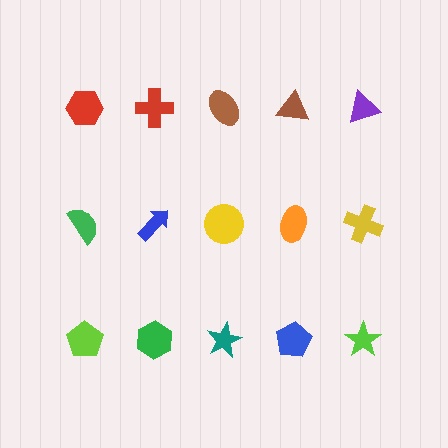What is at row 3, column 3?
A teal star.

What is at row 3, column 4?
A blue pentagon.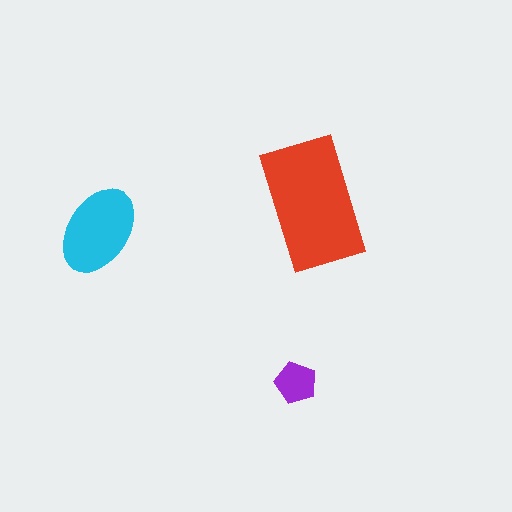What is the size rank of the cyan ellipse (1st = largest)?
2nd.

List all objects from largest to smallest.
The red rectangle, the cyan ellipse, the purple pentagon.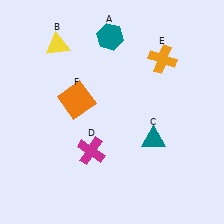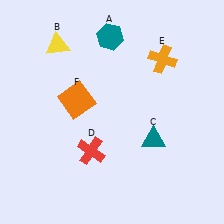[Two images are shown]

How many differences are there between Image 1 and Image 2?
There is 1 difference between the two images.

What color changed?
The cross (D) changed from magenta in Image 1 to red in Image 2.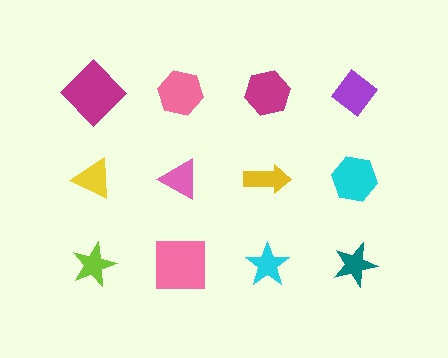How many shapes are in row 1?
4 shapes.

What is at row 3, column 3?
A cyan star.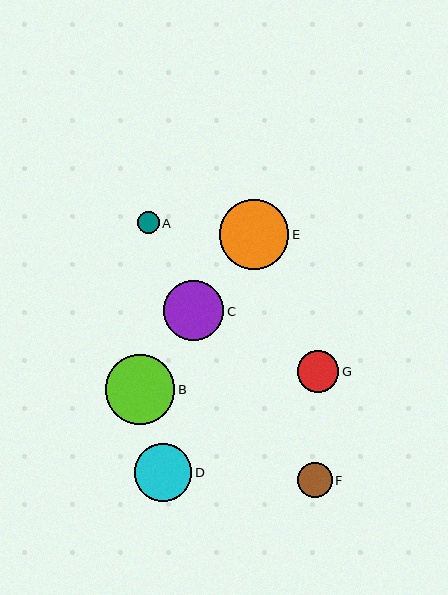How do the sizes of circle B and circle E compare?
Circle B and circle E are approximately the same size.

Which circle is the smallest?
Circle A is the smallest with a size of approximately 22 pixels.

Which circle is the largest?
Circle B is the largest with a size of approximately 70 pixels.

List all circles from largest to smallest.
From largest to smallest: B, E, C, D, G, F, A.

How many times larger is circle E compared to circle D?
Circle E is approximately 1.2 times the size of circle D.